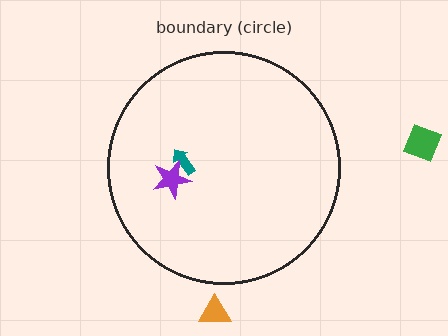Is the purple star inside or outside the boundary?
Inside.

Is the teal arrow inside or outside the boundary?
Inside.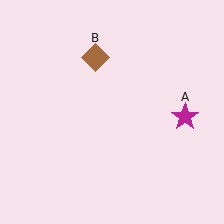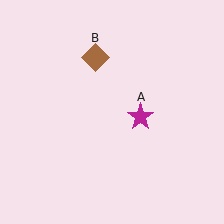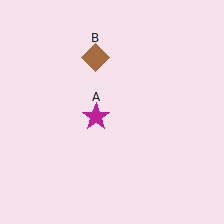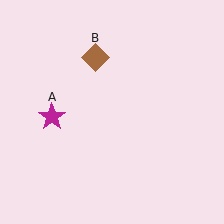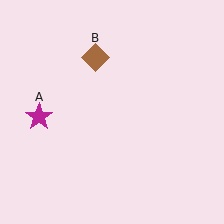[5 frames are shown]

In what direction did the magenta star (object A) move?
The magenta star (object A) moved left.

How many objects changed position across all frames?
1 object changed position: magenta star (object A).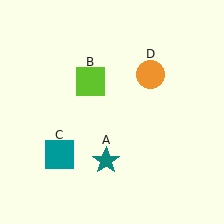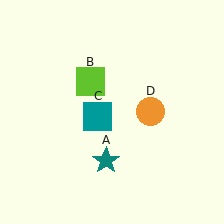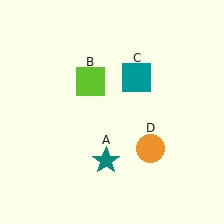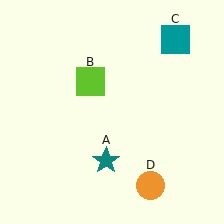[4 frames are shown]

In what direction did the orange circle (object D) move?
The orange circle (object D) moved down.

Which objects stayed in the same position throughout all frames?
Teal star (object A) and lime square (object B) remained stationary.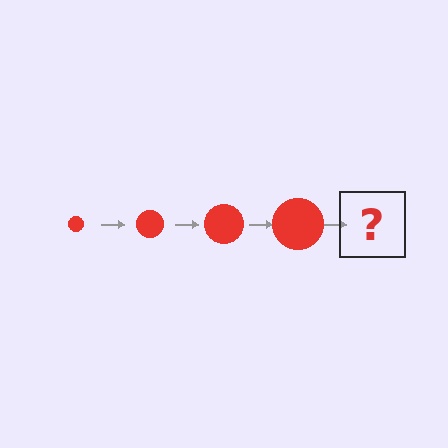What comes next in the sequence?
The next element should be a red circle, larger than the previous one.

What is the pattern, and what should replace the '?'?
The pattern is that the circle gets progressively larger each step. The '?' should be a red circle, larger than the previous one.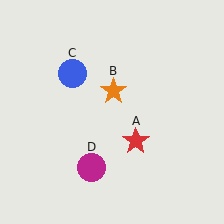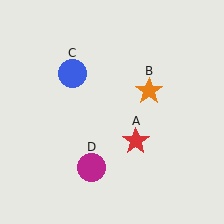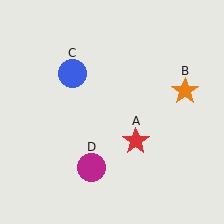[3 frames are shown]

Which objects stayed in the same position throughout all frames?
Red star (object A) and blue circle (object C) and magenta circle (object D) remained stationary.